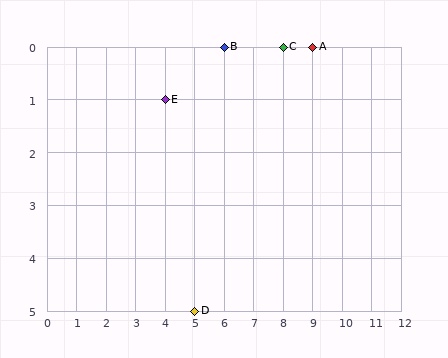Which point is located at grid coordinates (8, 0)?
Point C is at (8, 0).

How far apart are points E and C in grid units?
Points E and C are 4 columns and 1 row apart (about 4.1 grid units diagonally).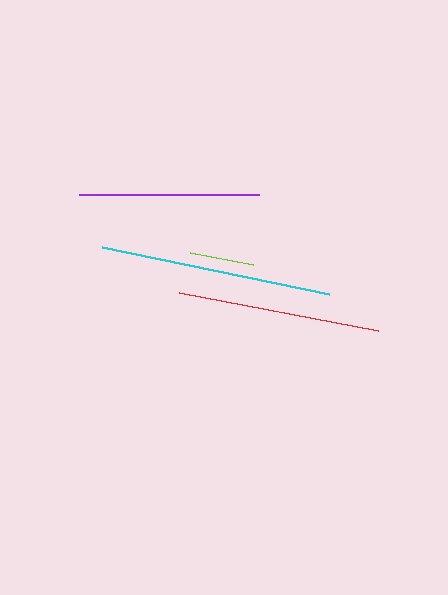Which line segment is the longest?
The cyan line is the longest at approximately 232 pixels.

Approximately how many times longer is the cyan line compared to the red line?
The cyan line is approximately 1.1 times the length of the red line.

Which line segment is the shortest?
The lime line is the shortest at approximately 64 pixels.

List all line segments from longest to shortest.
From longest to shortest: cyan, red, purple, lime.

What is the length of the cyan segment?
The cyan segment is approximately 232 pixels long.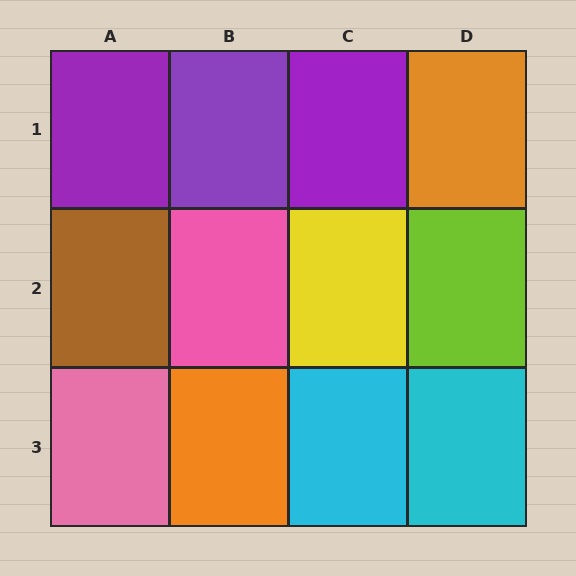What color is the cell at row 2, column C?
Yellow.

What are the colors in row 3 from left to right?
Pink, orange, cyan, cyan.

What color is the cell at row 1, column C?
Purple.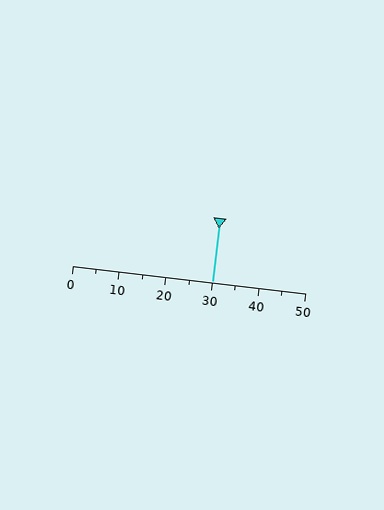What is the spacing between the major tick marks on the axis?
The major ticks are spaced 10 apart.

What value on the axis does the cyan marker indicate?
The marker indicates approximately 30.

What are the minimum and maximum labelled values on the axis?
The axis runs from 0 to 50.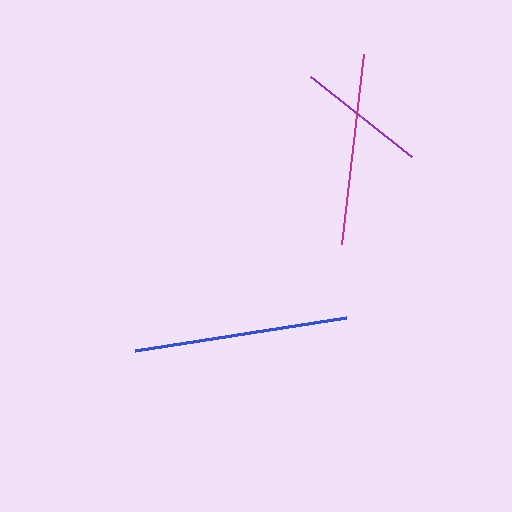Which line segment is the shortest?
The purple line is the shortest at approximately 129 pixels.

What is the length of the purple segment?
The purple segment is approximately 129 pixels long.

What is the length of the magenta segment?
The magenta segment is approximately 191 pixels long.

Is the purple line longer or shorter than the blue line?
The blue line is longer than the purple line.